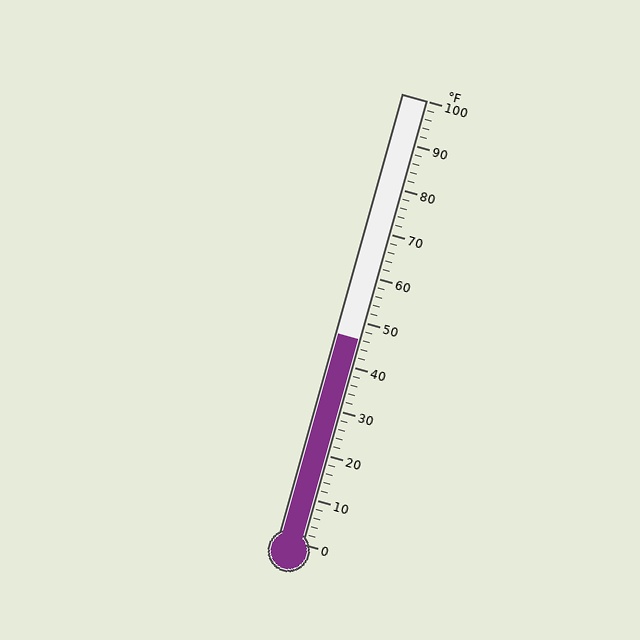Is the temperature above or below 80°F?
The temperature is below 80°F.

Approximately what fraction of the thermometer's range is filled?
The thermometer is filled to approximately 45% of its range.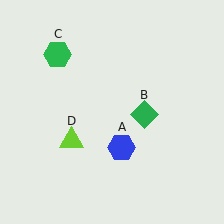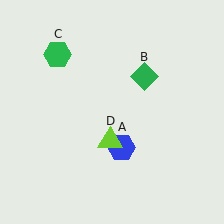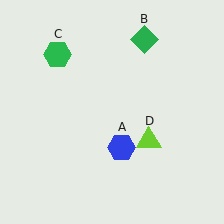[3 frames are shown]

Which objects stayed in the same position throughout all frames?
Blue hexagon (object A) and green hexagon (object C) remained stationary.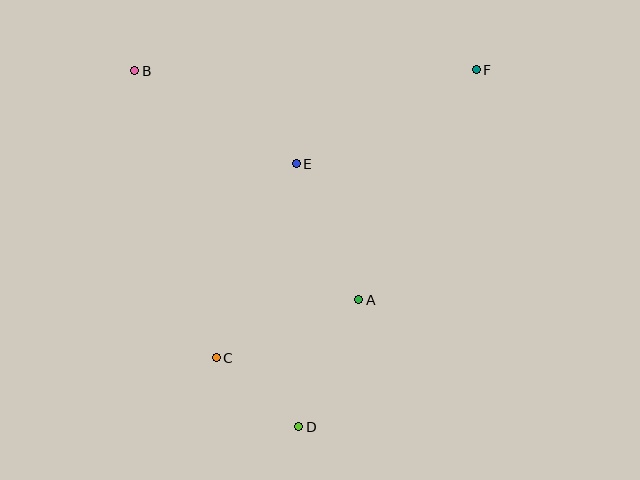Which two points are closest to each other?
Points C and D are closest to each other.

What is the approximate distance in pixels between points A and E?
The distance between A and E is approximately 149 pixels.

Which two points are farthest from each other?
Points D and F are farthest from each other.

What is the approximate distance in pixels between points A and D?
The distance between A and D is approximately 141 pixels.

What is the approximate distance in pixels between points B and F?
The distance between B and F is approximately 342 pixels.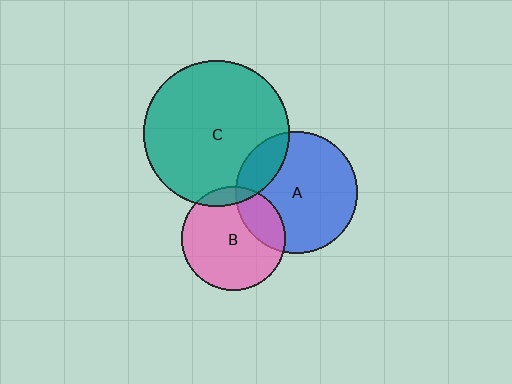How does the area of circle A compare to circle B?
Approximately 1.4 times.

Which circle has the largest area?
Circle C (teal).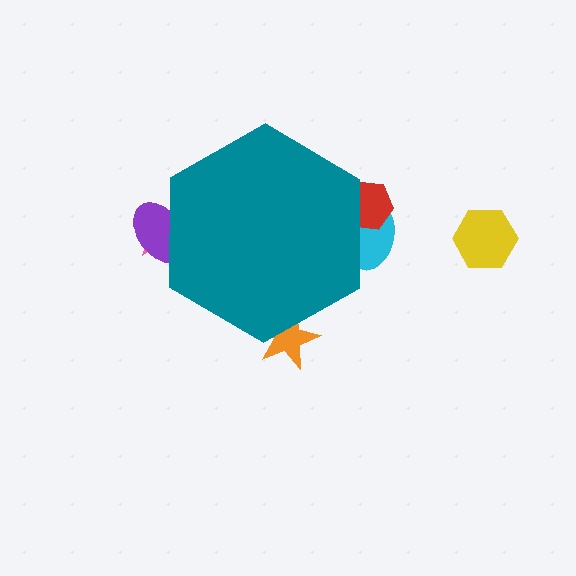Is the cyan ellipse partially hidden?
Yes, the cyan ellipse is partially hidden behind the teal hexagon.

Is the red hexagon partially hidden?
Yes, the red hexagon is partially hidden behind the teal hexagon.